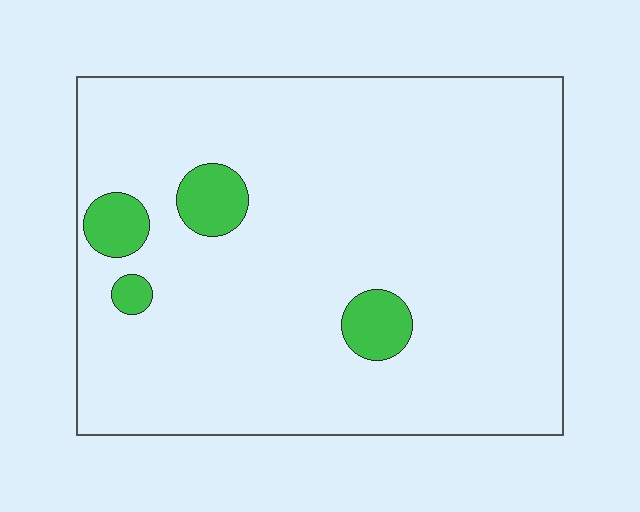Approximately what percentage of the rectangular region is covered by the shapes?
Approximately 5%.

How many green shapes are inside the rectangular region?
4.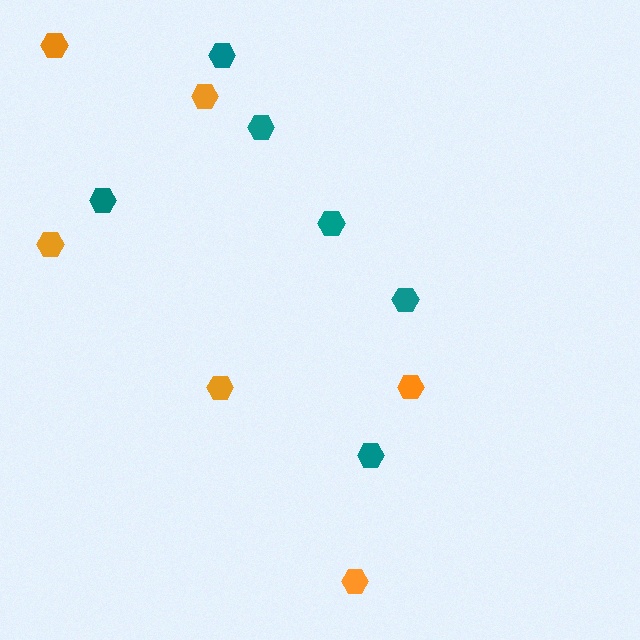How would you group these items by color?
There are 2 groups: one group of teal hexagons (6) and one group of orange hexagons (6).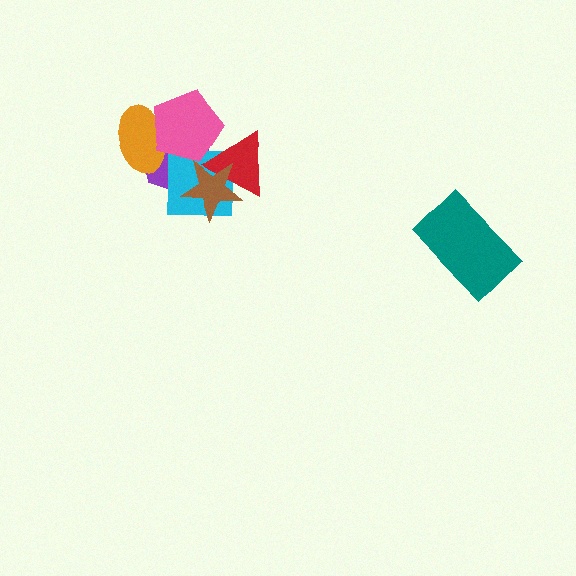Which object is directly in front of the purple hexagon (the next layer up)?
The orange ellipse is directly in front of the purple hexagon.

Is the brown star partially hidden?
No, no other shape covers it.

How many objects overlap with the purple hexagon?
5 objects overlap with the purple hexagon.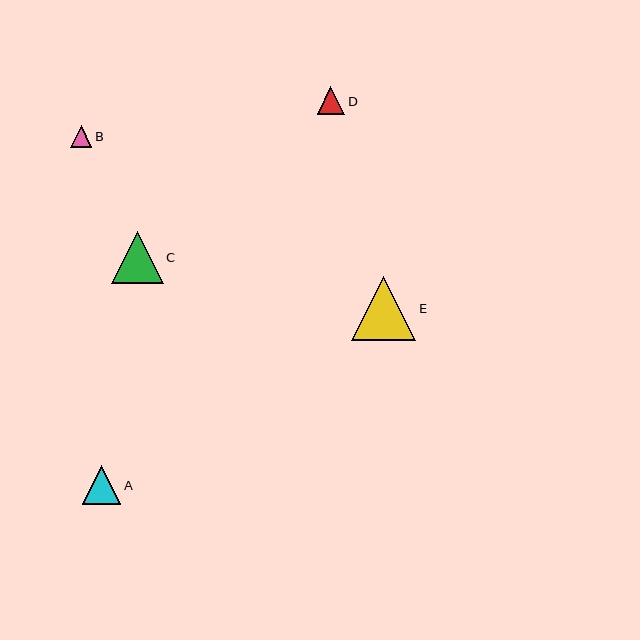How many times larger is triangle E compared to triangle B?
Triangle E is approximately 3.0 times the size of triangle B.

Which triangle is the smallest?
Triangle B is the smallest with a size of approximately 22 pixels.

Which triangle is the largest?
Triangle E is the largest with a size of approximately 64 pixels.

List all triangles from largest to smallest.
From largest to smallest: E, C, A, D, B.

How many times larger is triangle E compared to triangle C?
Triangle E is approximately 1.2 times the size of triangle C.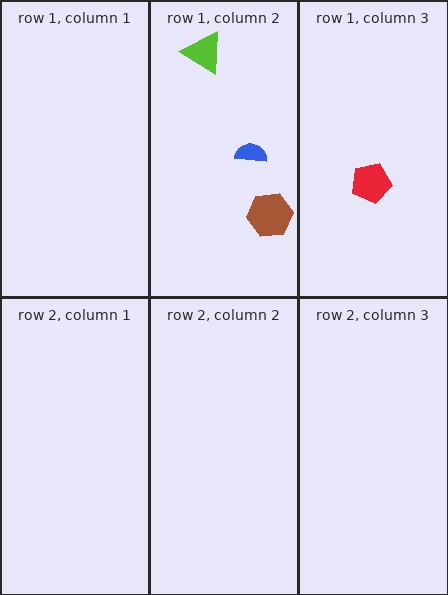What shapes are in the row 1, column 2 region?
The lime triangle, the brown hexagon, the blue semicircle.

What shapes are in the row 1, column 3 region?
The red pentagon.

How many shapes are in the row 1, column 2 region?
3.